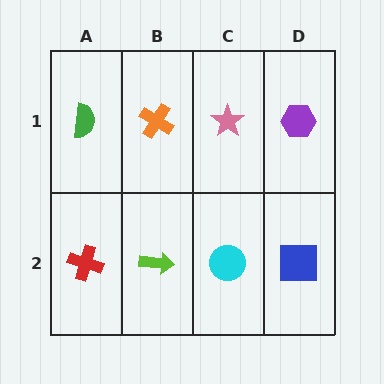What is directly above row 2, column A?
A green semicircle.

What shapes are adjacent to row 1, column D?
A blue square (row 2, column D), a pink star (row 1, column C).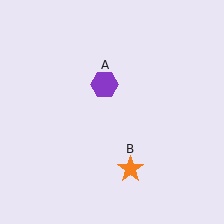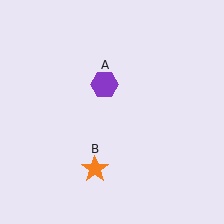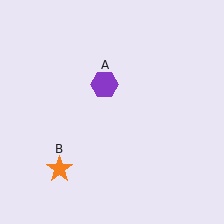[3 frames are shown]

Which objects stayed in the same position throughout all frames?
Purple hexagon (object A) remained stationary.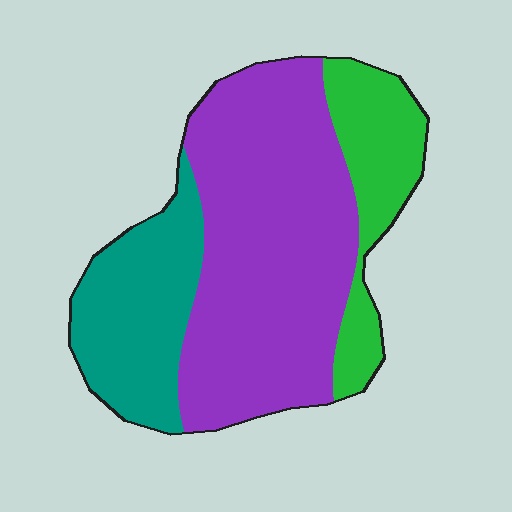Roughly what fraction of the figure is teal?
Teal takes up about one quarter (1/4) of the figure.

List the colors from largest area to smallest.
From largest to smallest: purple, teal, green.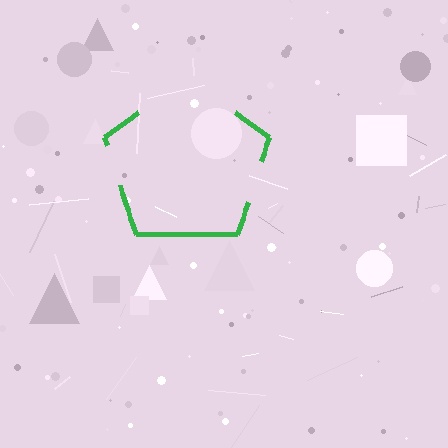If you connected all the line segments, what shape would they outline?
They would outline a pentagon.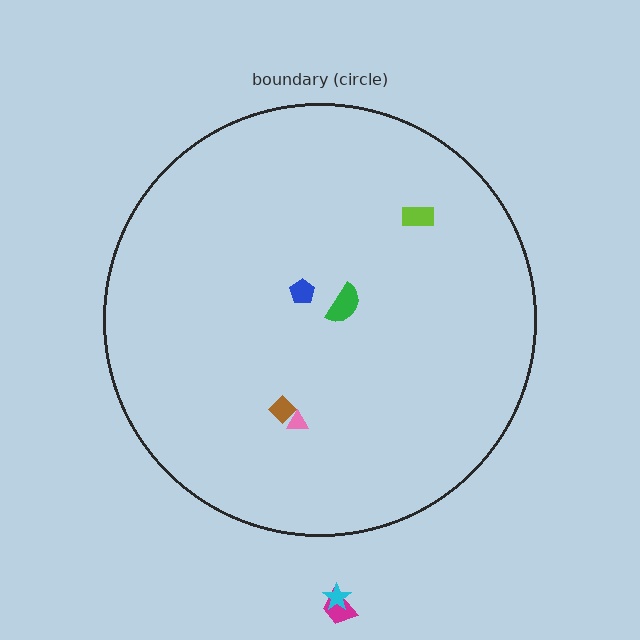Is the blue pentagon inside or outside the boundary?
Inside.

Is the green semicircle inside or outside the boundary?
Inside.